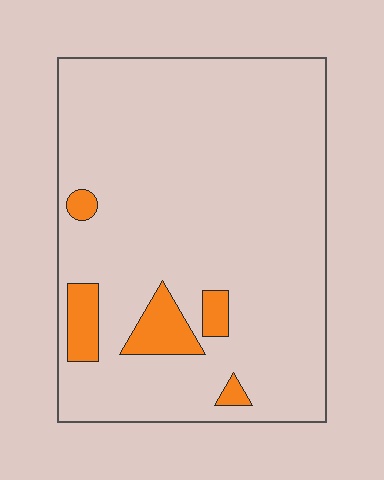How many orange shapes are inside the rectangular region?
5.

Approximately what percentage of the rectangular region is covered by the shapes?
Approximately 10%.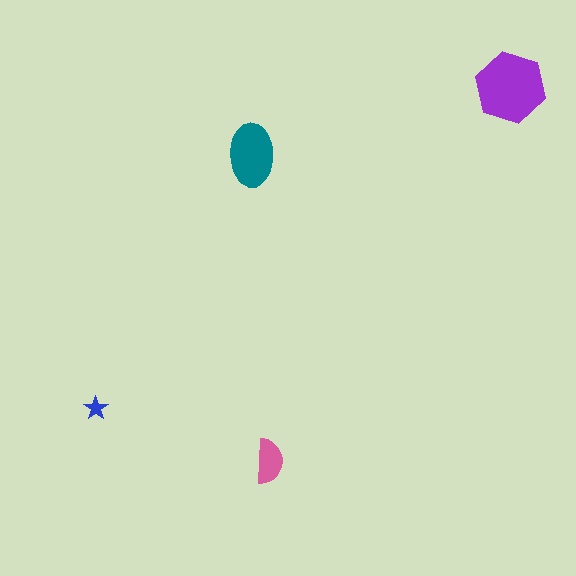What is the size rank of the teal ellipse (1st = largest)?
2nd.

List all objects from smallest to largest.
The blue star, the pink semicircle, the teal ellipse, the purple hexagon.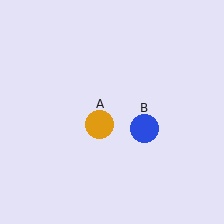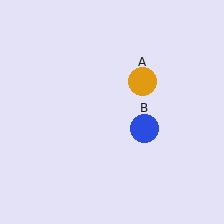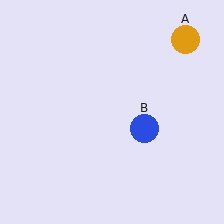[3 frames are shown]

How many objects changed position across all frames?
1 object changed position: orange circle (object A).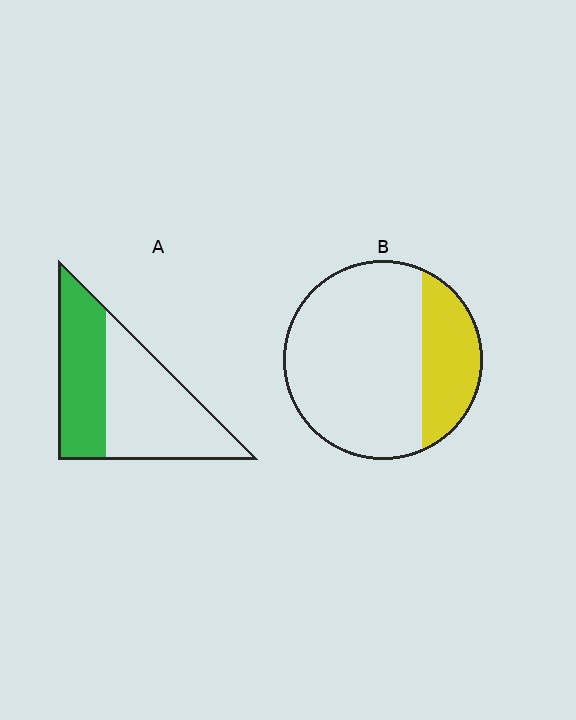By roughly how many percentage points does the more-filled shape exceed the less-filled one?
By roughly 15 percentage points (A over B).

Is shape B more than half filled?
No.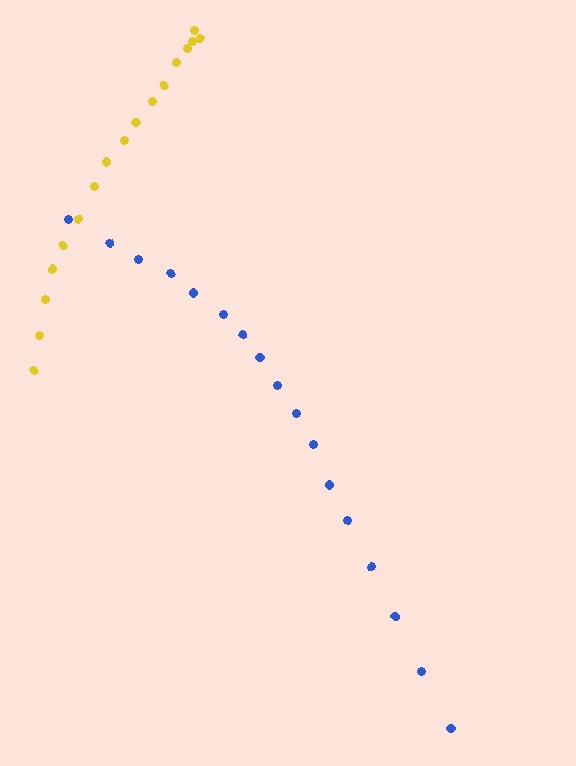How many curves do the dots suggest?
There are 2 distinct paths.